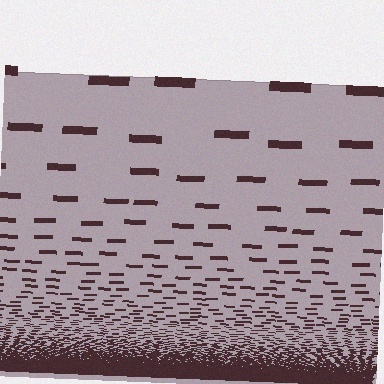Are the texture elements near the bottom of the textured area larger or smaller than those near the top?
Smaller. The gradient is inverted — elements near the bottom are smaller and denser.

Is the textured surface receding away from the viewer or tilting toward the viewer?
The surface appears to tilt toward the viewer. Texture elements get larger and sparser toward the top.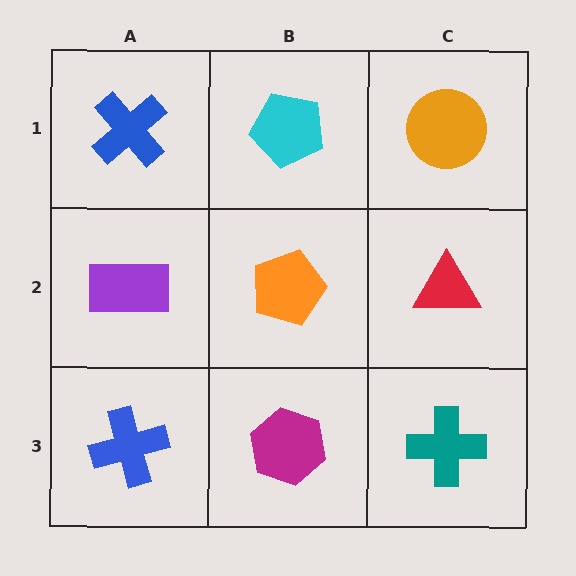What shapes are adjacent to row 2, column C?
An orange circle (row 1, column C), a teal cross (row 3, column C), an orange pentagon (row 2, column B).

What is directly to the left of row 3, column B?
A blue cross.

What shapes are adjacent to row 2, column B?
A cyan pentagon (row 1, column B), a magenta hexagon (row 3, column B), a purple rectangle (row 2, column A), a red triangle (row 2, column C).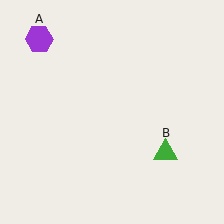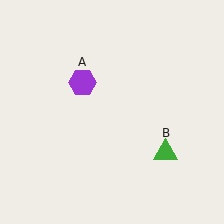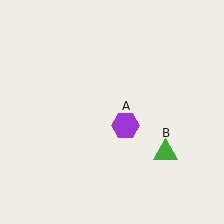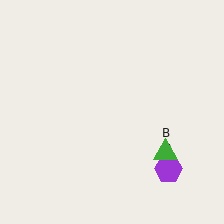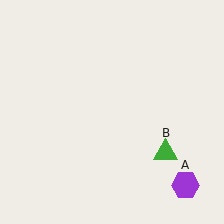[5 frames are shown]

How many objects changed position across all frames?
1 object changed position: purple hexagon (object A).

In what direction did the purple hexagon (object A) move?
The purple hexagon (object A) moved down and to the right.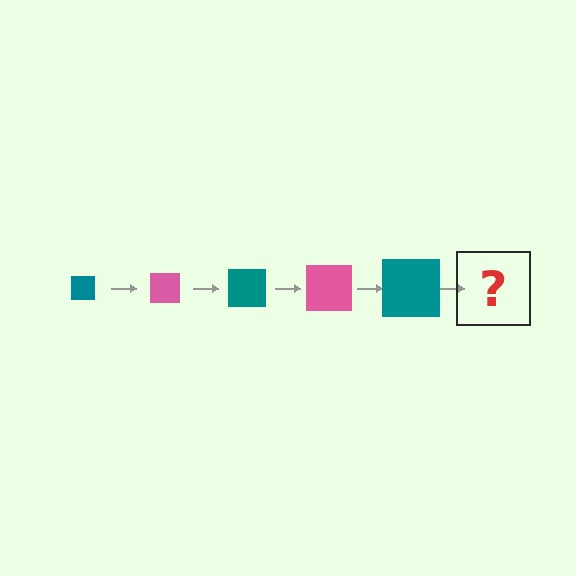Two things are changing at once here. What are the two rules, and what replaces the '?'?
The two rules are that the square grows larger each step and the color cycles through teal and pink. The '?' should be a pink square, larger than the previous one.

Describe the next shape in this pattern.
It should be a pink square, larger than the previous one.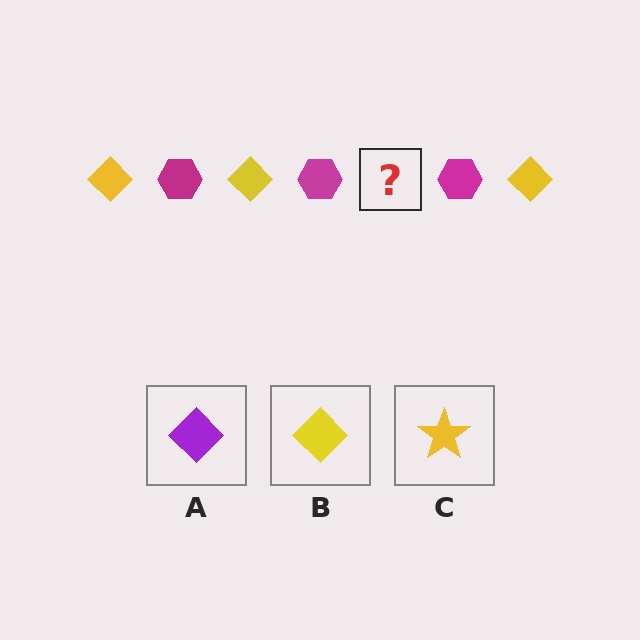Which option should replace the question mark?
Option B.